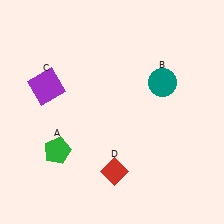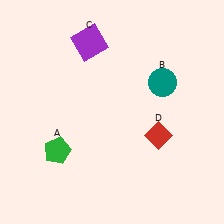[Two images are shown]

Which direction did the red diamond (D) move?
The red diamond (D) moved right.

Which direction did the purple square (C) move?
The purple square (C) moved up.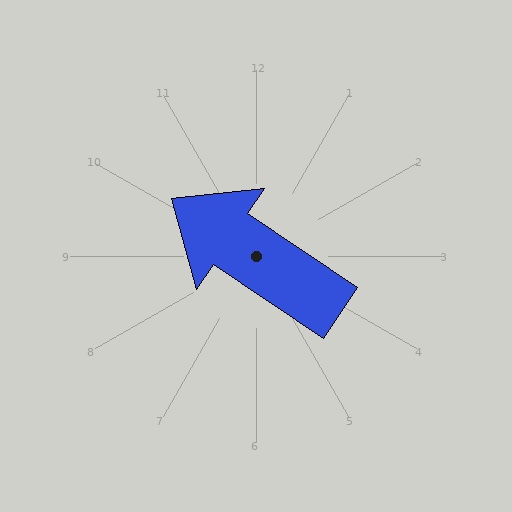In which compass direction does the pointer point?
Northwest.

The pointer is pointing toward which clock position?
Roughly 10 o'clock.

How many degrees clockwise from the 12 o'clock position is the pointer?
Approximately 304 degrees.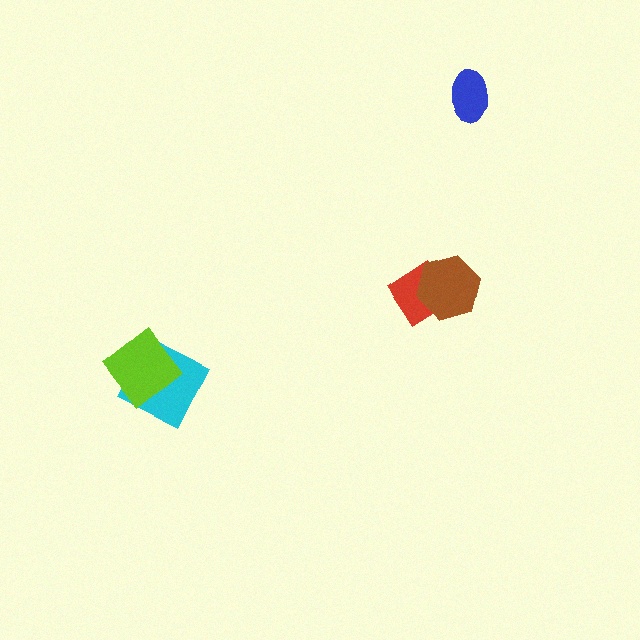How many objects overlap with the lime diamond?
1 object overlaps with the lime diamond.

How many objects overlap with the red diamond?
1 object overlaps with the red diamond.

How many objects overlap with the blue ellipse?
0 objects overlap with the blue ellipse.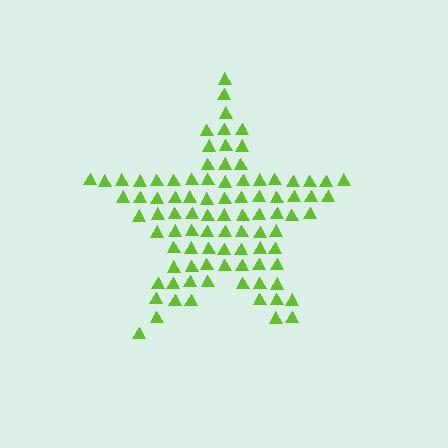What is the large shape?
The large shape is a star.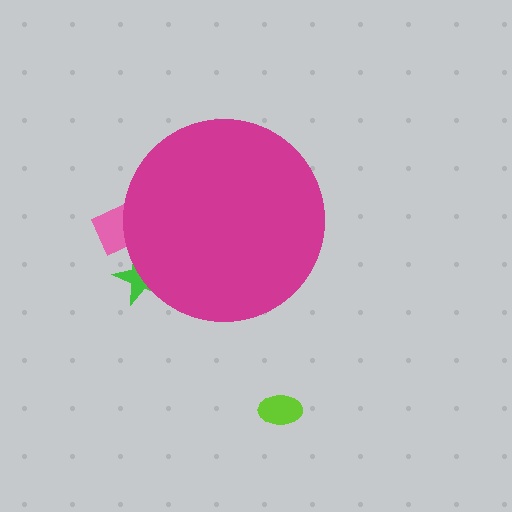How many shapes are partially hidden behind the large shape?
2 shapes are partially hidden.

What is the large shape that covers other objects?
A magenta circle.